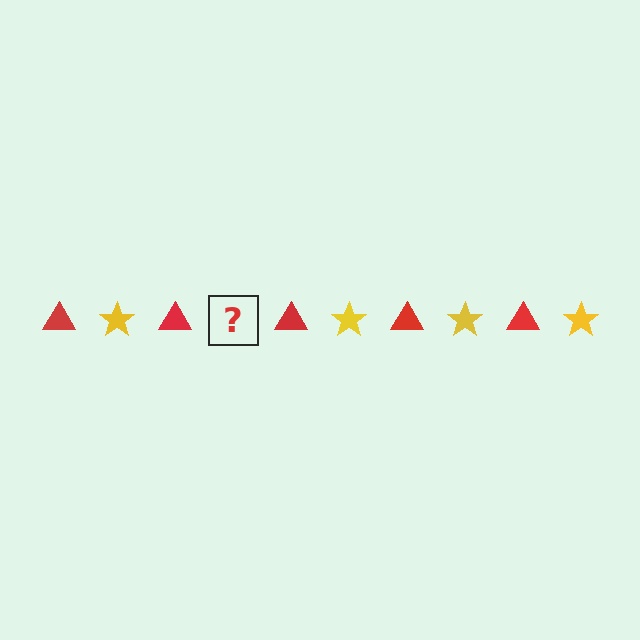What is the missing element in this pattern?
The missing element is a yellow star.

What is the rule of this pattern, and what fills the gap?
The rule is that the pattern alternates between red triangle and yellow star. The gap should be filled with a yellow star.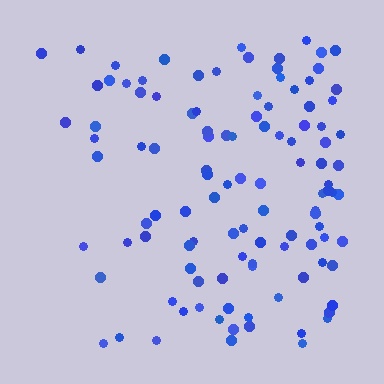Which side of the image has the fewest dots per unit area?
The left.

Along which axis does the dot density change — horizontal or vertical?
Horizontal.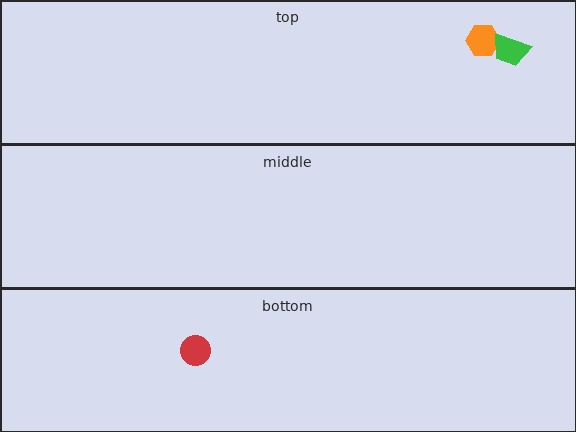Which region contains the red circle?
The bottom region.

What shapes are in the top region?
The orange hexagon, the green trapezoid.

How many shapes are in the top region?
2.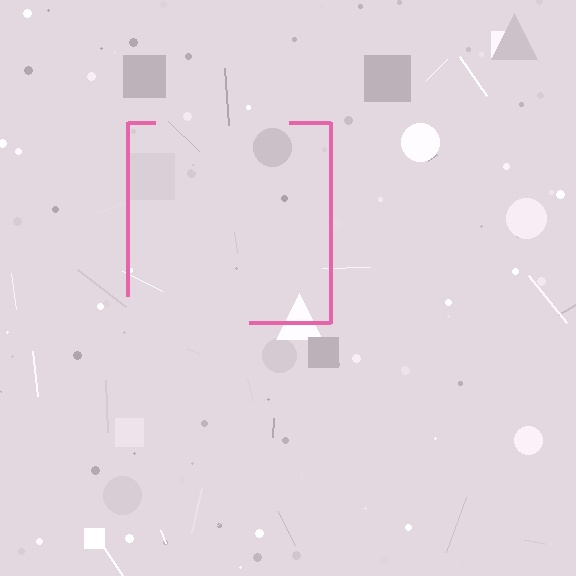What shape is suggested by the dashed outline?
The dashed outline suggests a square.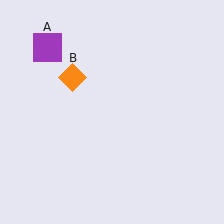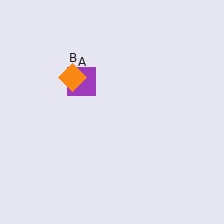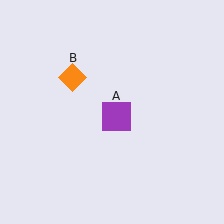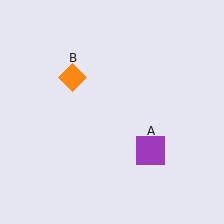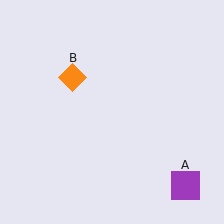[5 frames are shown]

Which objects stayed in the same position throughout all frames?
Orange diamond (object B) remained stationary.